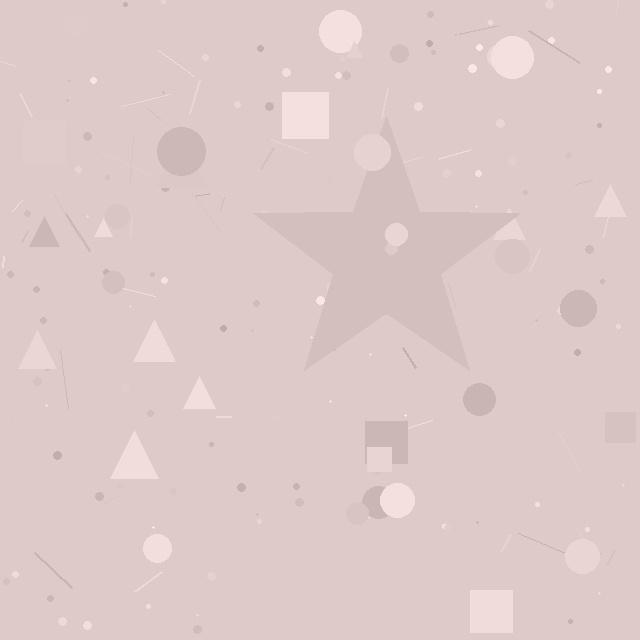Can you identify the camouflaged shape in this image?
The camouflaged shape is a star.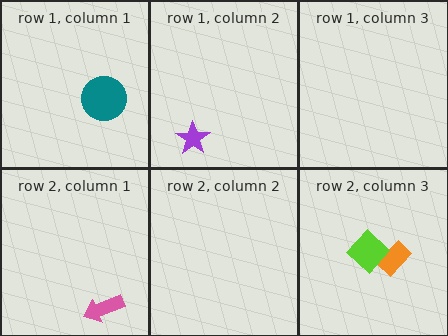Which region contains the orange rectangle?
The row 2, column 3 region.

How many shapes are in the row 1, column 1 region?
1.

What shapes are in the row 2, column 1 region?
The pink arrow.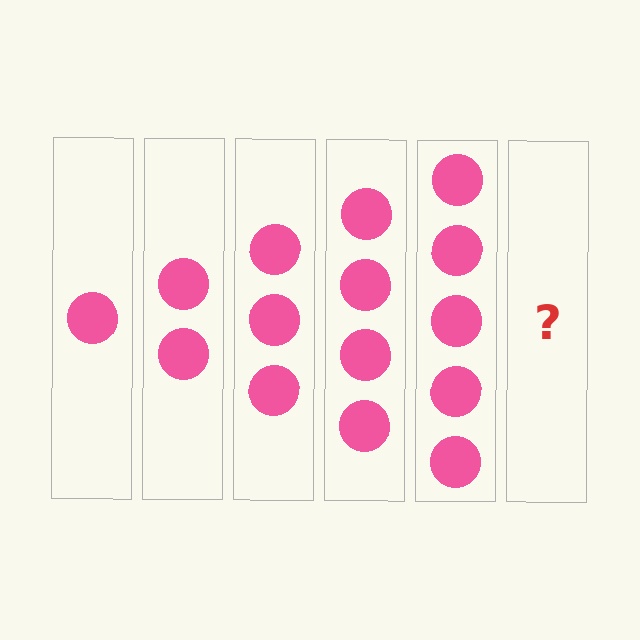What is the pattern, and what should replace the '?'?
The pattern is that each step adds one more circle. The '?' should be 6 circles.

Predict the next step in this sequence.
The next step is 6 circles.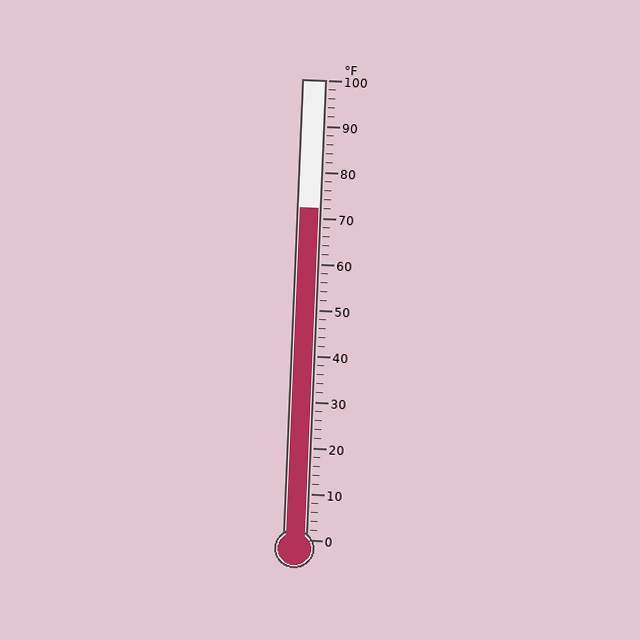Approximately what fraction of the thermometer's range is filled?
The thermometer is filled to approximately 70% of its range.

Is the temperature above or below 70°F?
The temperature is above 70°F.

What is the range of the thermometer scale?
The thermometer scale ranges from 0°F to 100°F.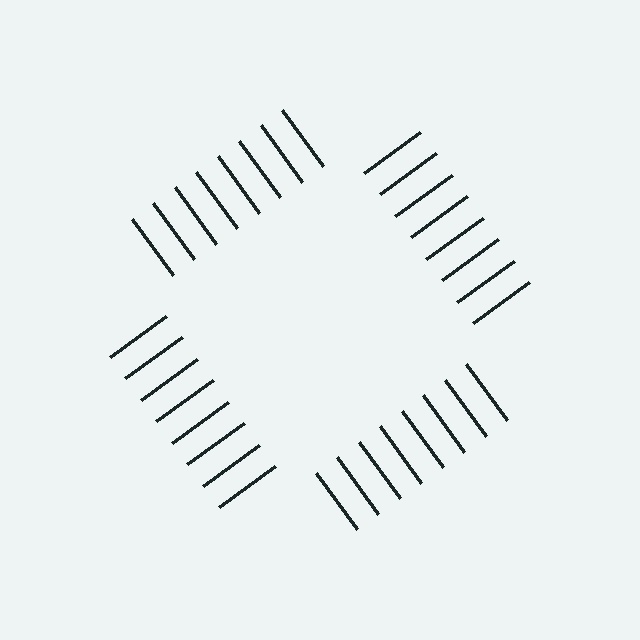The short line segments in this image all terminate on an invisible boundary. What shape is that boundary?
An illusory square — the line segments terminate on its edges but no continuous stroke is drawn.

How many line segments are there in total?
32 — 8 along each of the 4 edges.